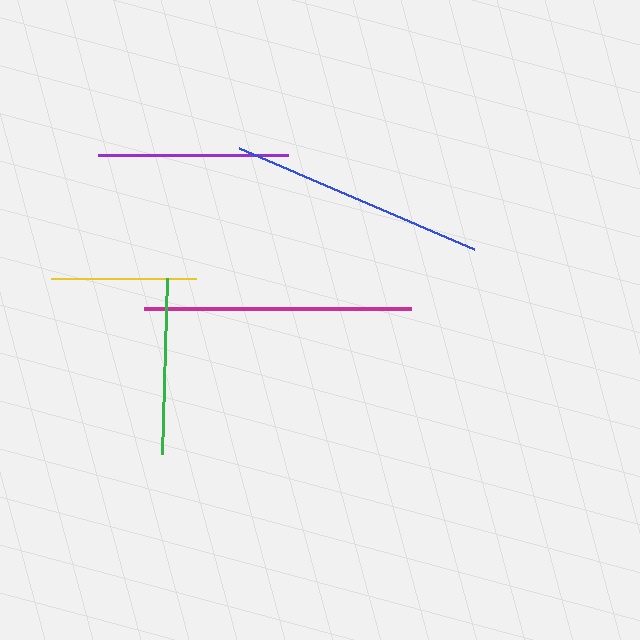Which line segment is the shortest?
The yellow line is the shortest at approximately 144 pixels.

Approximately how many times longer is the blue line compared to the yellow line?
The blue line is approximately 1.8 times the length of the yellow line.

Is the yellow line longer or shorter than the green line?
The green line is longer than the yellow line.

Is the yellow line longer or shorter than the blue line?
The blue line is longer than the yellow line.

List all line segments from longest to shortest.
From longest to shortest: magenta, blue, purple, green, yellow.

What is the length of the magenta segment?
The magenta segment is approximately 267 pixels long.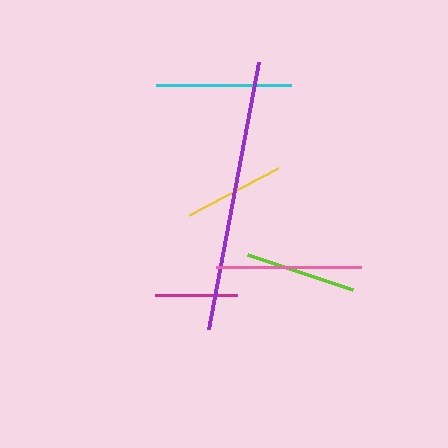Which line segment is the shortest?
The magenta line is the shortest at approximately 82 pixels.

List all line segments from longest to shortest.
From longest to shortest: purple, pink, cyan, lime, yellow, magenta.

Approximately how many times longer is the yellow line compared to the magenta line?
The yellow line is approximately 1.2 times the length of the magenta line.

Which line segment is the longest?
The purple line is the longest at approximately 272 pixels.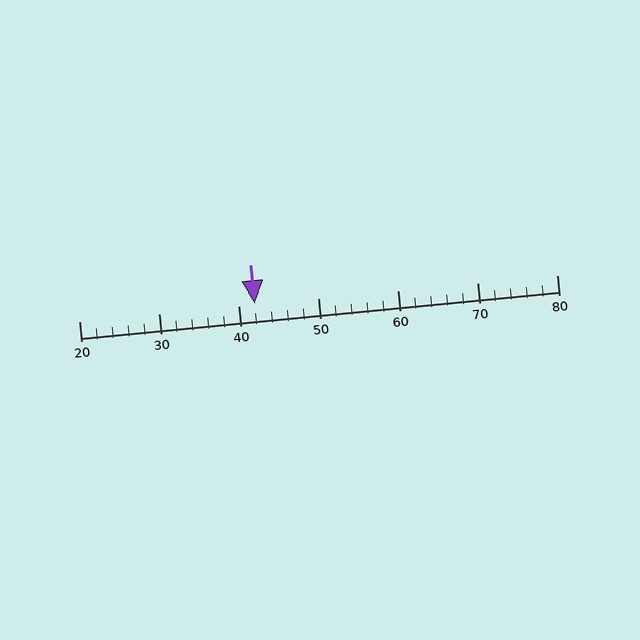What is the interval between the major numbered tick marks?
The major tick marks are spaced 10 units apart.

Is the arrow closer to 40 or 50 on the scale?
The arrow is closer to 40.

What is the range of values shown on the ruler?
The ruler shows values from 20 to 80.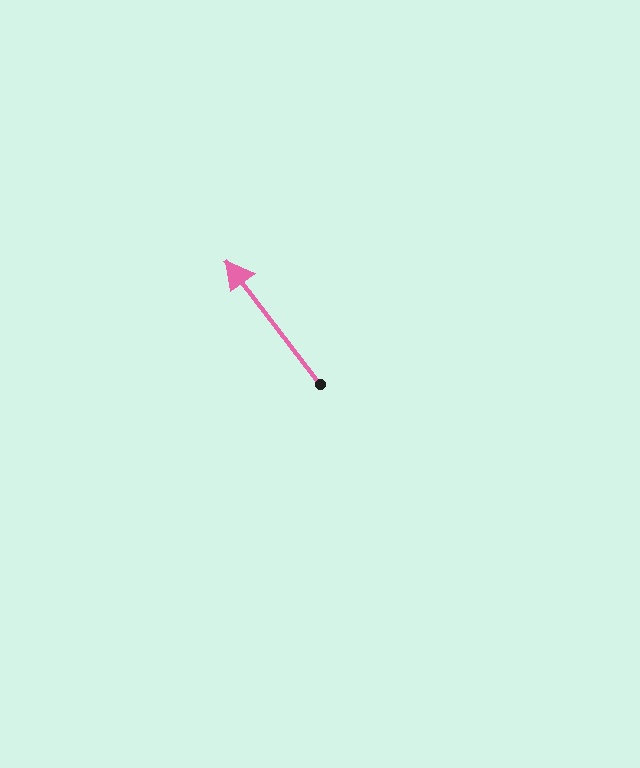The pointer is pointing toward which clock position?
Roughly 11 o'clock.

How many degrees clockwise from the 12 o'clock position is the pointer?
Approximately 323 degrees.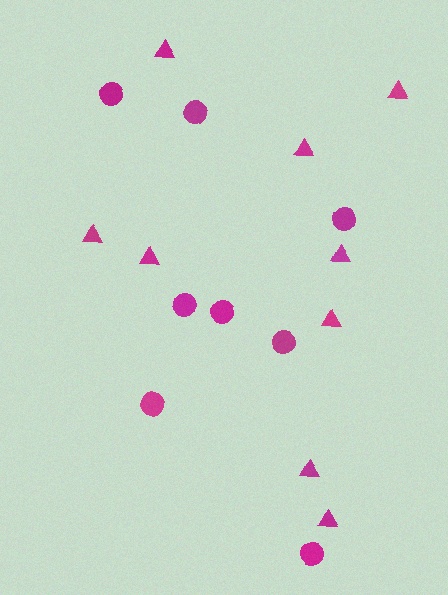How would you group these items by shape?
There are 2 groups: one group of triangles (9) and one group of circles (8).